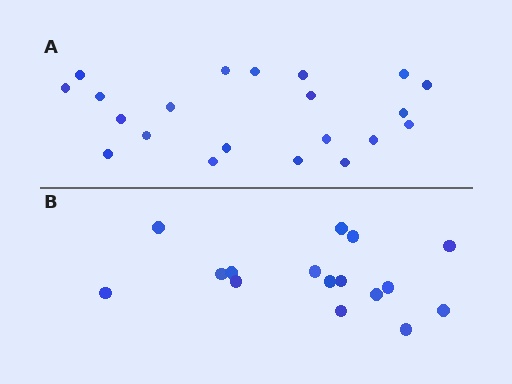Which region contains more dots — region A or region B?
Region A (the top region) has more dots.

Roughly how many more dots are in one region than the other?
Region A has about 5 more dots than region B.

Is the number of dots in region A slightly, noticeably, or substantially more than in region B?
Region A has noticeably more, but not dramatically so. The ratio is roughly 1.3 to 1.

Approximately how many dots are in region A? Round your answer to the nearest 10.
About 20 dots. (The exact count is 21, which rounds to 20.)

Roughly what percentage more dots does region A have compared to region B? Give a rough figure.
About 30% more.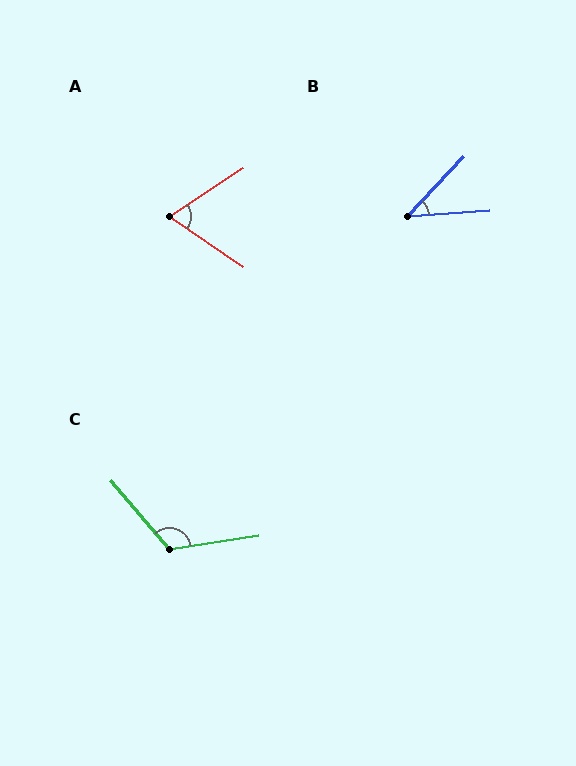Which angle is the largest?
C, at approximately 121 degrees.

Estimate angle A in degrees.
Approximately 68 degrees.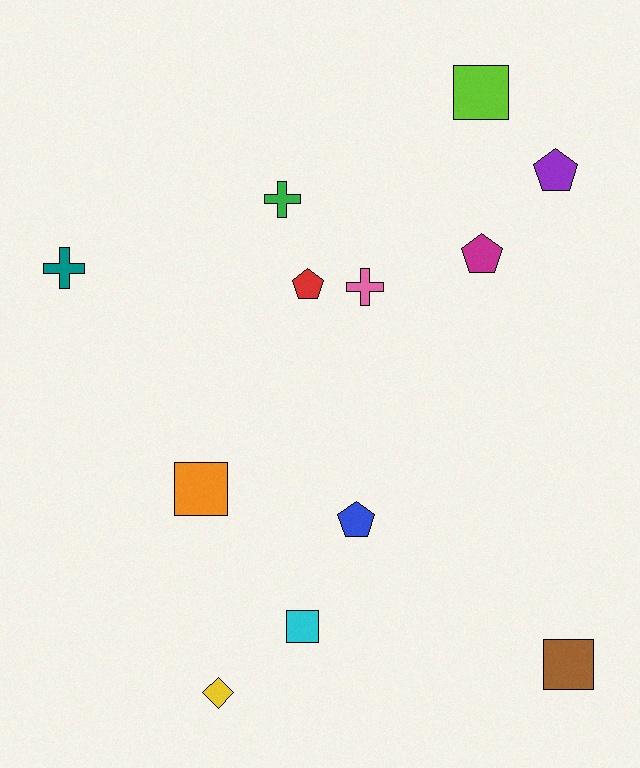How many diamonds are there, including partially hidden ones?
There is 1 diamond.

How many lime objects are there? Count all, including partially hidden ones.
There is 1 lime object.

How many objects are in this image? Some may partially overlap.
There are 12 objects.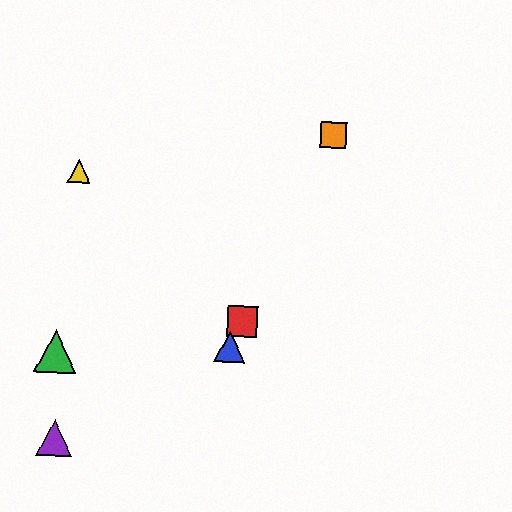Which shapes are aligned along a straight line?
The red square, the blue triangle, the orange square are aligned along a straight line.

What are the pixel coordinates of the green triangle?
The green triangle is at (56, 352).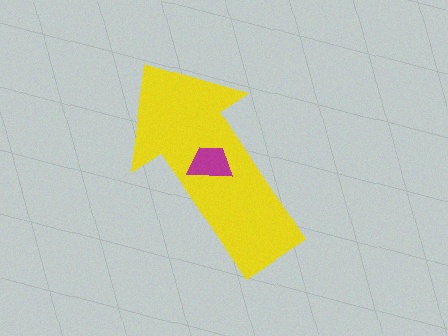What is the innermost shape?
The magenta trapezoid.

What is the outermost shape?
The yellow arrow.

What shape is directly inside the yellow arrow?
The magenta trapezoid.